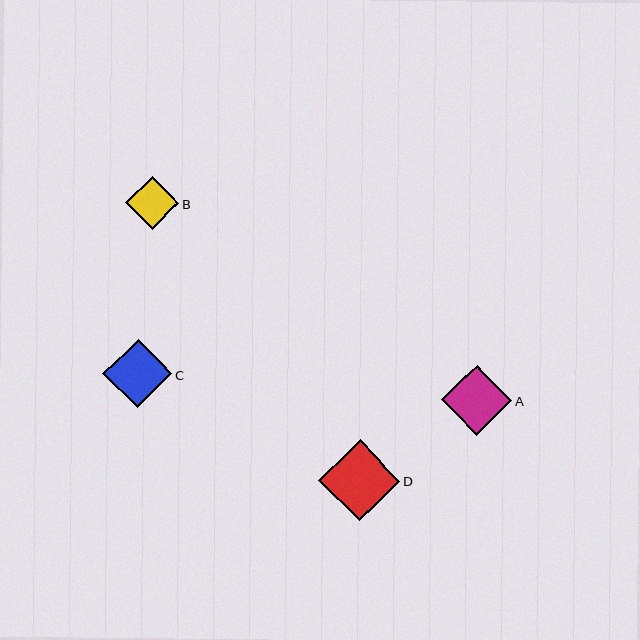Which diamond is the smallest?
Diamond B is the smallest with a size of approximately 53 pixels.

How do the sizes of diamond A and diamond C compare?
Diamond A and diamond C are approximately the same size.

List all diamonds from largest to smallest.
From largest to smallest: D, A, C, B.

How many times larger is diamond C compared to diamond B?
Diamond C is approximately 1.3 times the size of diamond B.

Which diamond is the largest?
Diamond D is the largest with a size of approximately 82 pixels.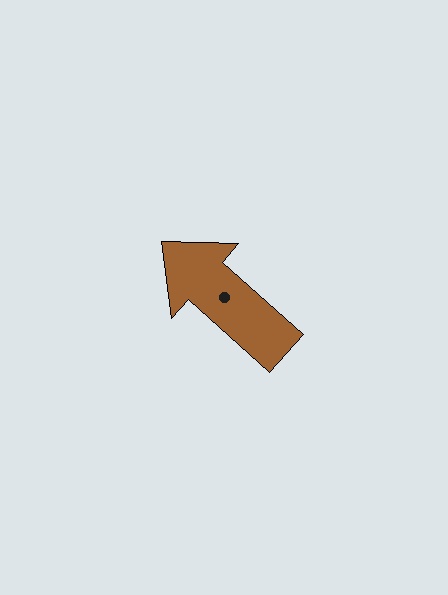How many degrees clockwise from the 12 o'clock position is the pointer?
Approximately 312 degrees.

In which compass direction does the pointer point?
Northwest.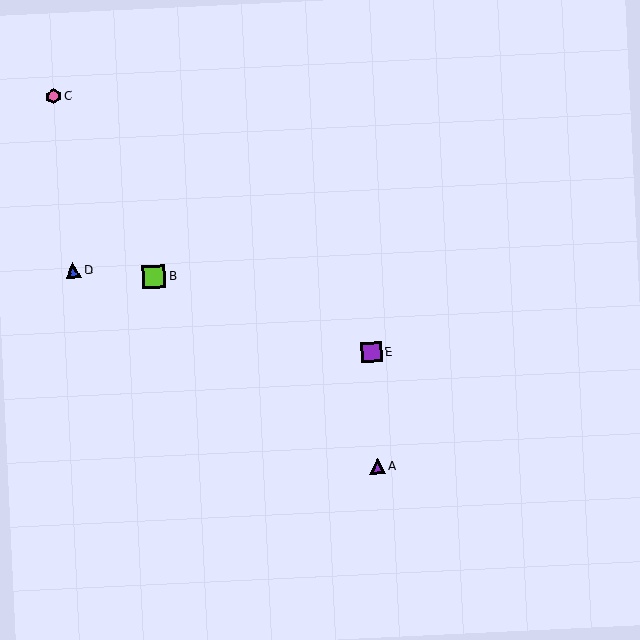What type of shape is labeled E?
Shape E is a purple square.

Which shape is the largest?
The lime square (labeled B) is the largest.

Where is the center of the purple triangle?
The center of the purple triangle is at (378, 467).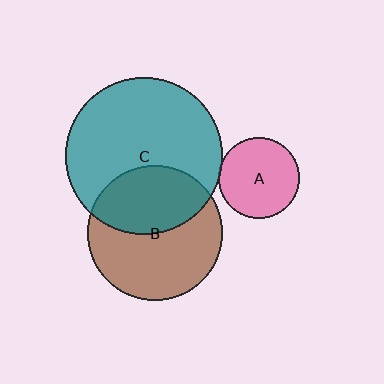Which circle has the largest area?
Circle C (teal).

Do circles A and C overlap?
Yes.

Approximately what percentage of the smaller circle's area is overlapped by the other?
Approximately 5%.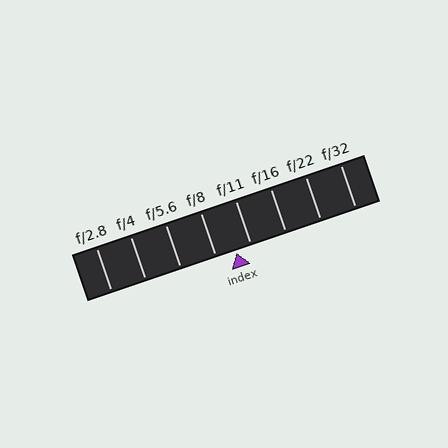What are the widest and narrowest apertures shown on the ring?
The widest aperture shown is f/2.8 and the narrowest is f/32.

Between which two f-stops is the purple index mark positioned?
The index mark is between f/8 and f/11.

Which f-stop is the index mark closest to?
The index mark is closest to f/11.